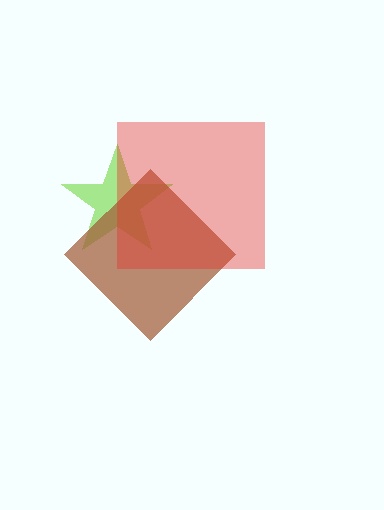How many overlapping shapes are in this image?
There are 3 overlapping shapes in the image.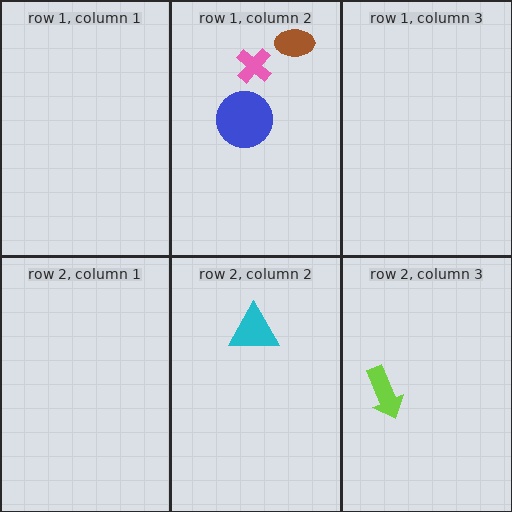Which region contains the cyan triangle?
The row 2, column 2 region.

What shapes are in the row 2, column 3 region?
The lime arrow.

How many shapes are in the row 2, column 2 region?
1.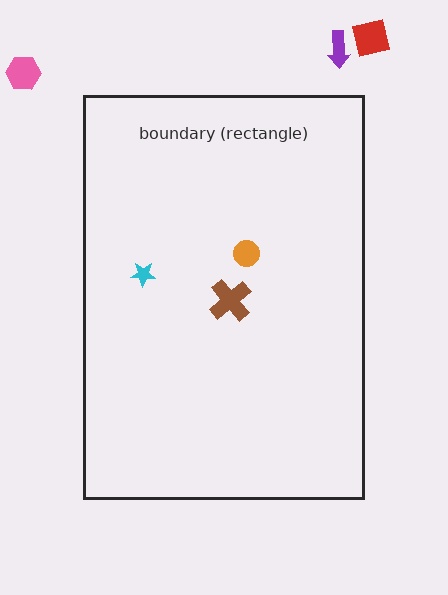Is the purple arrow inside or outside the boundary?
Outside.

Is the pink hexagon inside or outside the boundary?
Outside.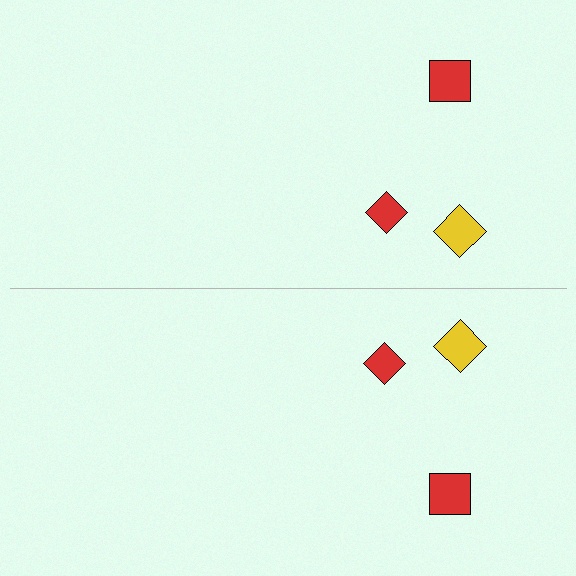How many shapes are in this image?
There are 6 shapes in this image.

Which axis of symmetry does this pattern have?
The pattern has a horizontal axis of symmetry running through the center of the image.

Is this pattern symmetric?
Yes, this pattern has bilateral (reflection) symmetry.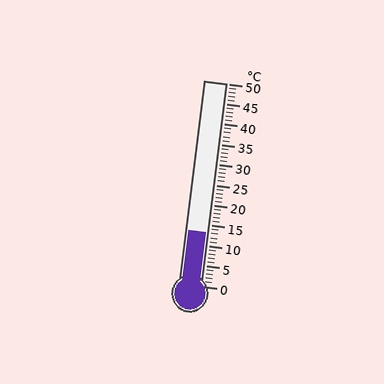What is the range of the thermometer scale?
The thermometer scale ranges from 0°C to 50°C.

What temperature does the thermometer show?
The thermometer shows approximately 13°C.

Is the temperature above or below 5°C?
The temperature is above 5°C.